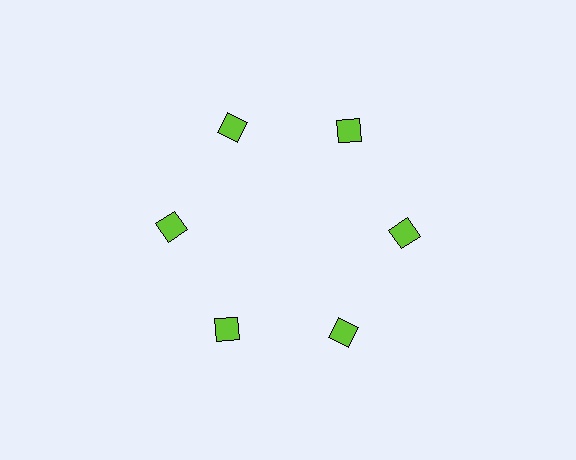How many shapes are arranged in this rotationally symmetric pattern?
There are 6 shapes, arranged in 6 groups of 1.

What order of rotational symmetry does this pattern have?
This pattern has 6-fold rotational symmetry.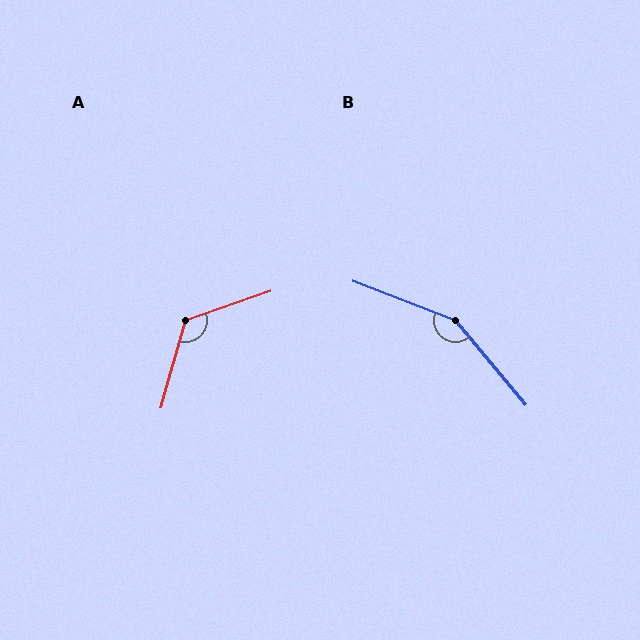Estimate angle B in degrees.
Approximately 151 degrees.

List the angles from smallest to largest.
A (125°), B (151°).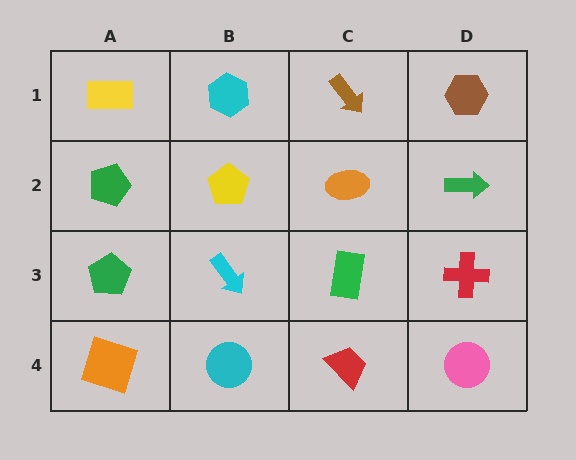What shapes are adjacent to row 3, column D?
A green arrow (row 2, column D), a pink circle (row 4, column D), a green rectangle (row 3, column C).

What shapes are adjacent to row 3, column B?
A yellow pentagon (row 2, column B), a cyan circle (row 4, column B), a green pentagon (row 3, column A), a green rectangle (row 3, column C).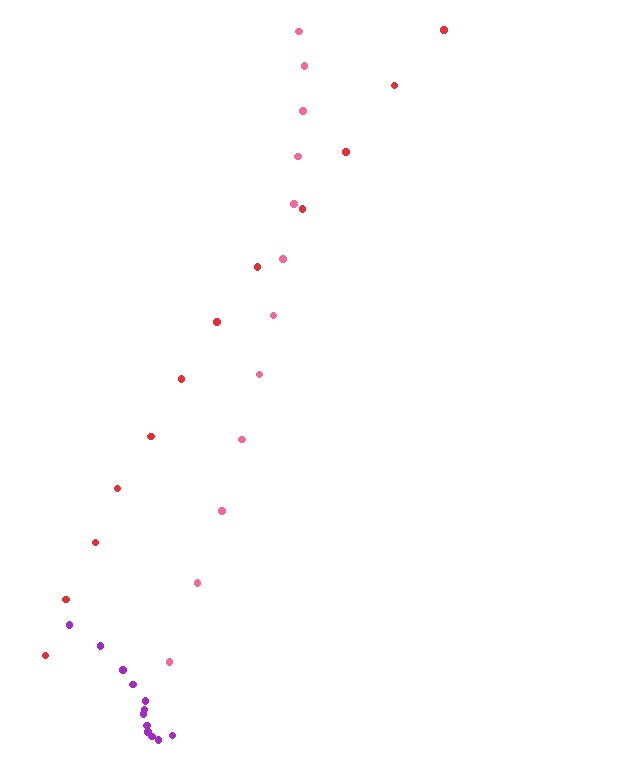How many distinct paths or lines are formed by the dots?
There are 3 distinct paths.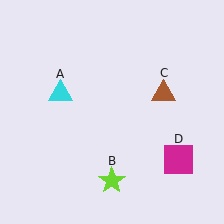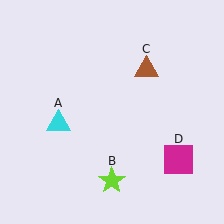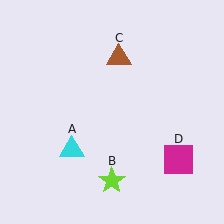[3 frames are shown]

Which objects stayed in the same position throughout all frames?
Lime star (object B) and magenta square (object D) remained stationary.